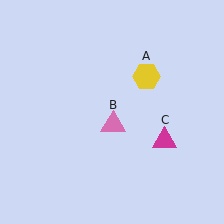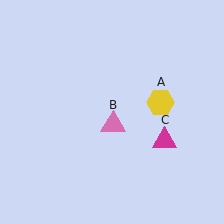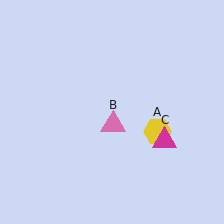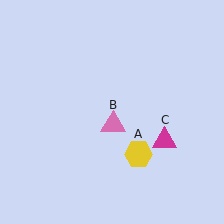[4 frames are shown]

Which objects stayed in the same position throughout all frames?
Pink triangle (object B) and magenta triangle (object C) remained stationary.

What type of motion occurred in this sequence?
The yellow hexagon (object A) rotated clockwise around the center of the scene.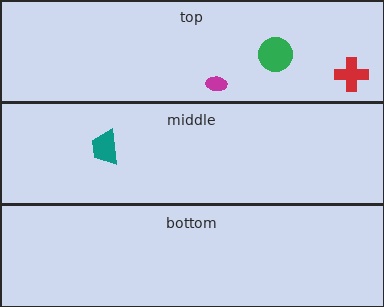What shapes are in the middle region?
The teal trapezoid.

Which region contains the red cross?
The top region.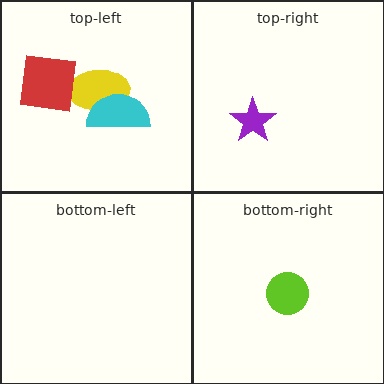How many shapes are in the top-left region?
3.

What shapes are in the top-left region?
The yellow ellipse, the red square, the cyan semicircle.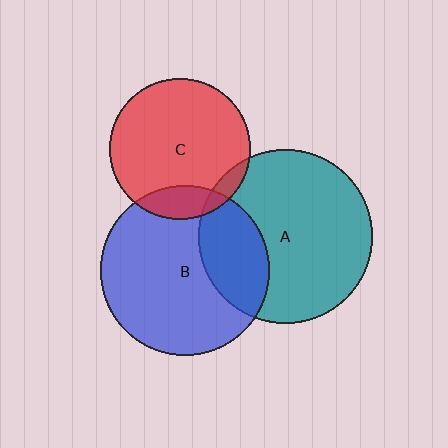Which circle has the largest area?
Circle A (teal).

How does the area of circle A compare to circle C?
Approximately 1.5 times.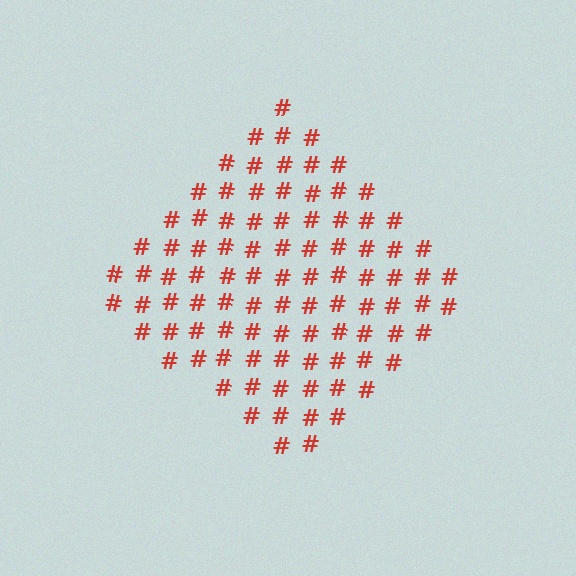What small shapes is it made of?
It is made of small hash symbols.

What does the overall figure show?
The overall figure shows a diamond.